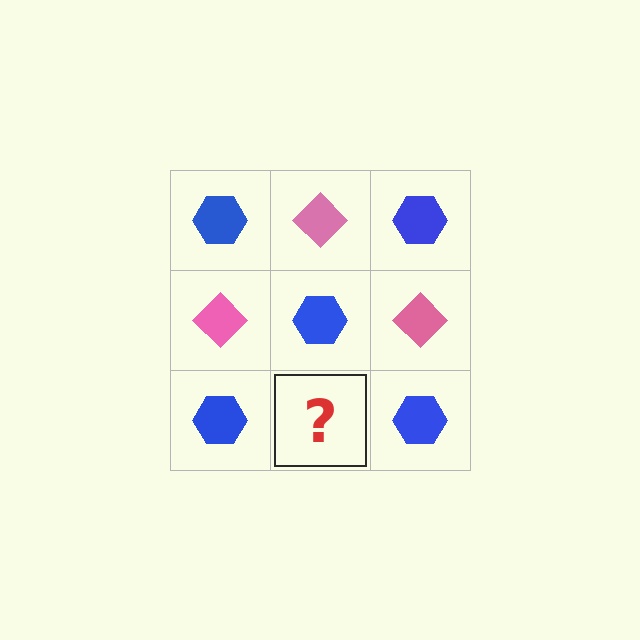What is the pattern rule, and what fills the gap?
The rule is that it alternates blue hexagon and pink diamond in a checkerboard pattern. The gap should be filled with a pink diamond.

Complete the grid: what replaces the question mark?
The question mark should be replaced with a pink diamond.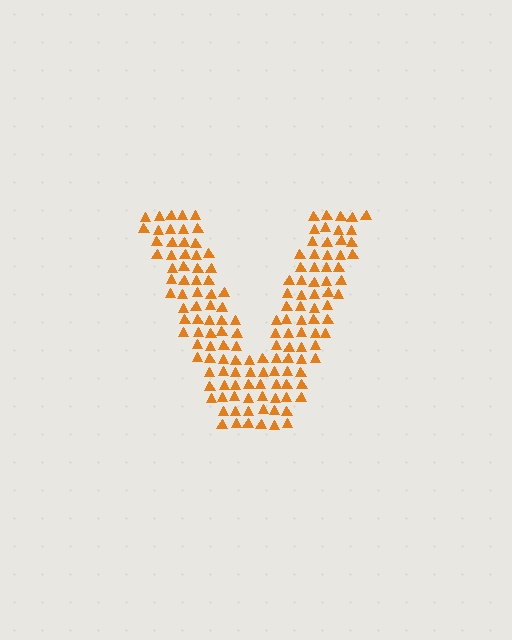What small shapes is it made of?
It is made of small triangles.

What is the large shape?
The large shape is the letter V.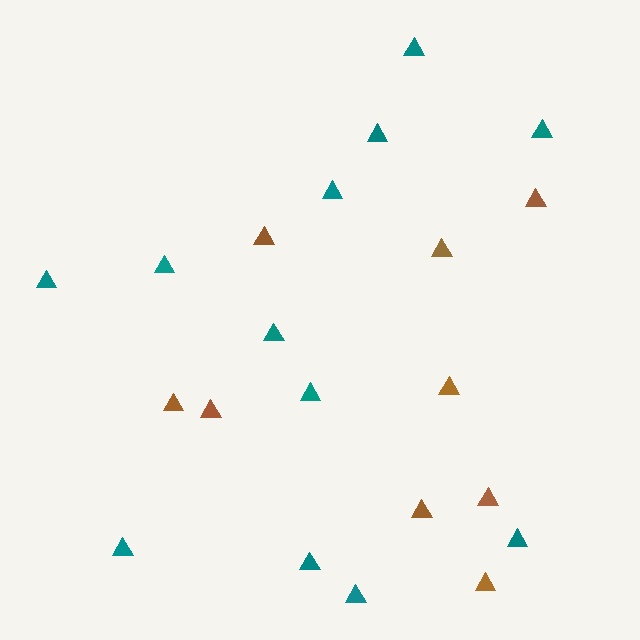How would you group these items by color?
There are 2 groups: one group of brown triangles (9) and one group of teal triangles (12).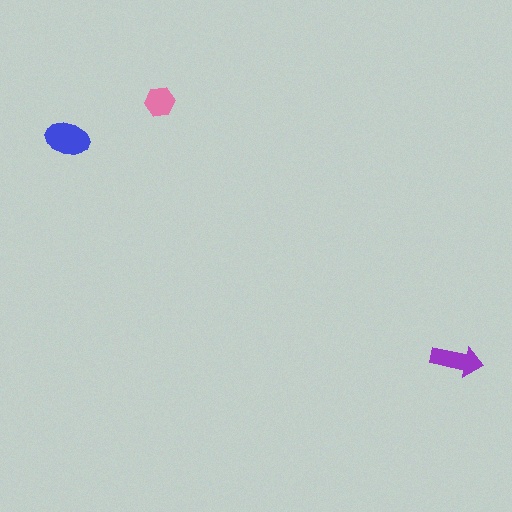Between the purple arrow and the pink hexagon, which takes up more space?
The purple arrow.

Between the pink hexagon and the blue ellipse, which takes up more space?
The blue ellipse.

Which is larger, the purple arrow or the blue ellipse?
The blue ellipse.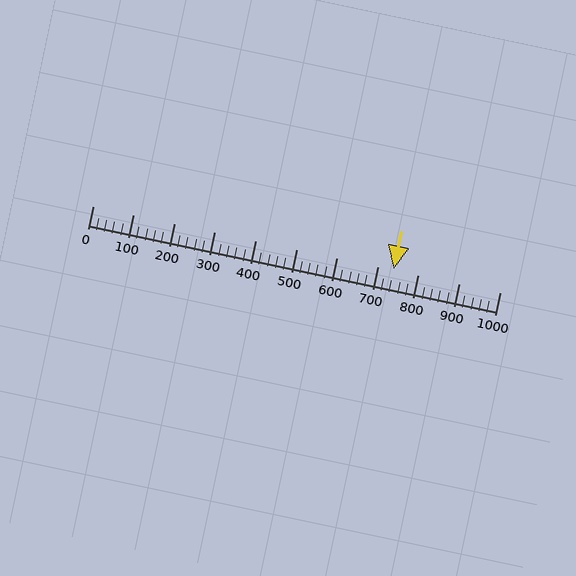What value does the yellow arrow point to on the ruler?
The yellow arrow points to approximately 739.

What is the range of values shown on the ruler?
The ruler shows values from 0 to 1000.